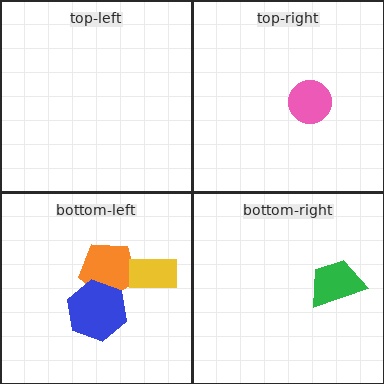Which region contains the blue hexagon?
The bottom-left region.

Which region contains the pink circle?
The top-right region.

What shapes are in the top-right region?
The pink circle.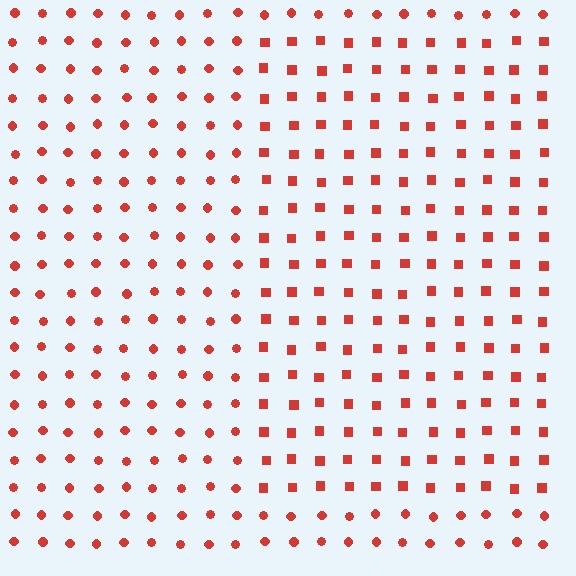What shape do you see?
I see a rectangle.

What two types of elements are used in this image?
The image uses squares inside the rectangle region and circles outside it.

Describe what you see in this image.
The image is filled with small red elements arranged in a uniform grid. A rectangle-shaped region contains squares, while the surrounding area contains circles. The boundary is defined purely by the change in element shape.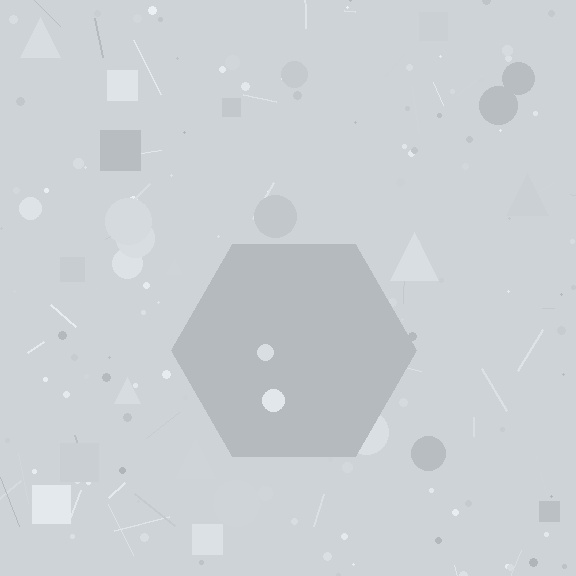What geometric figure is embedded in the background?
A hexagon is embedded in the background.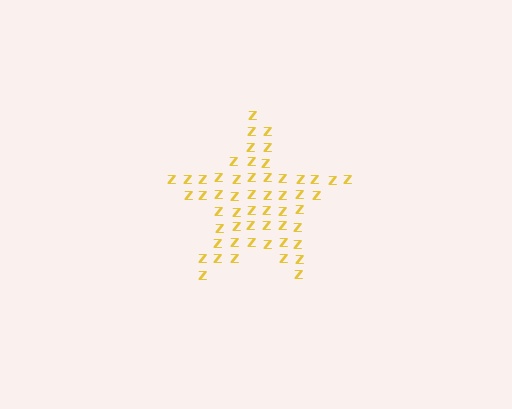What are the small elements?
The small elements are letter Z's.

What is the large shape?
The large shape is a star.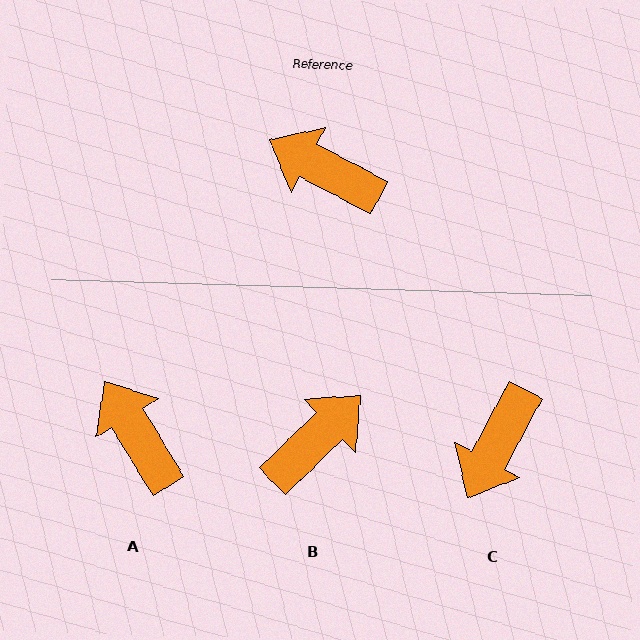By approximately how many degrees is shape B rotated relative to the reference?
Approximately 108 degrees clockwise.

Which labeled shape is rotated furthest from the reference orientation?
B, about 108 degrees away.